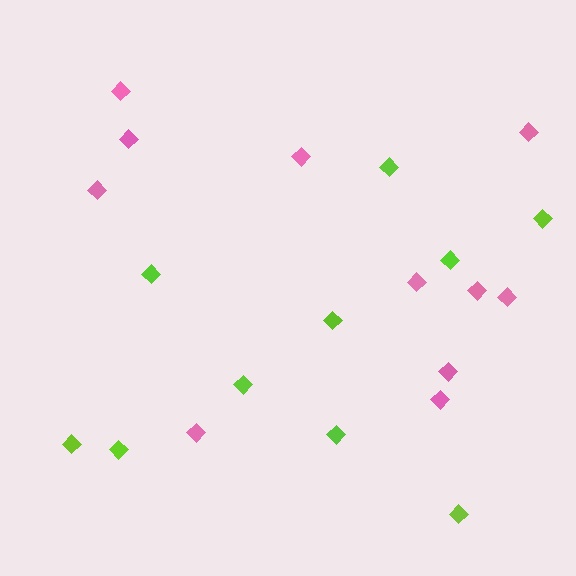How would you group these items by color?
There are 2 groups: one group of lime diamonds (10) and one group of pink diamonds (11).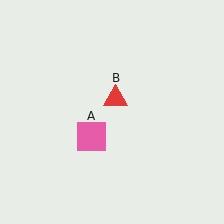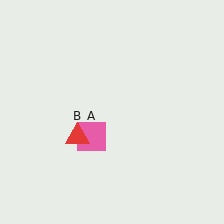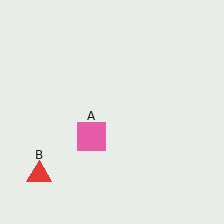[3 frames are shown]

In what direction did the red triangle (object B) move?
The red triangle (object B) moved down and to the left.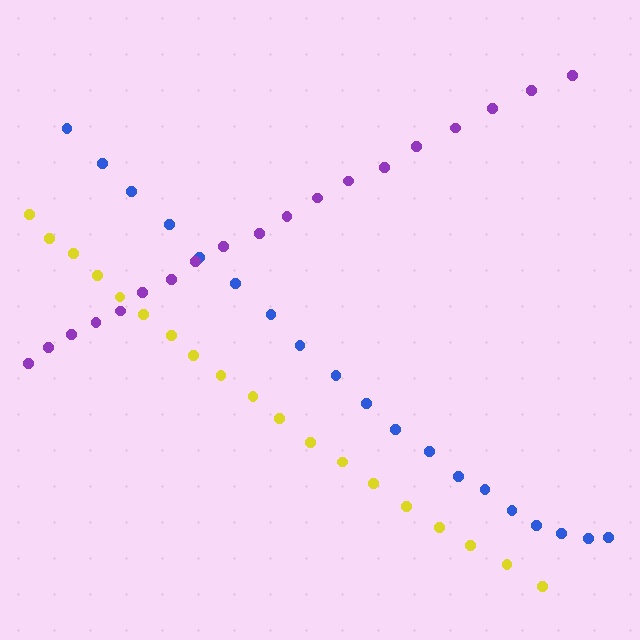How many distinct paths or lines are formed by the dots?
There are 3 distinct paths.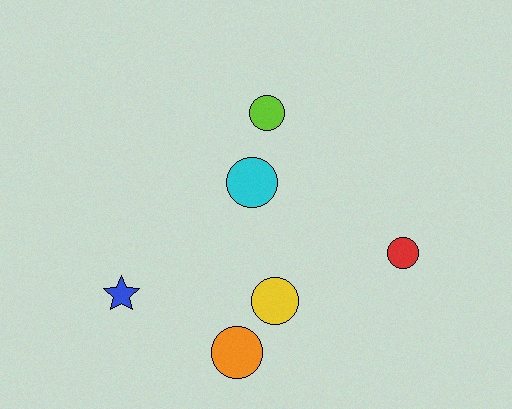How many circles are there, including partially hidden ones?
There are 5 circles.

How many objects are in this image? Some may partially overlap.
There are 6 objects.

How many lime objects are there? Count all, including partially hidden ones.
There is 1 lime object.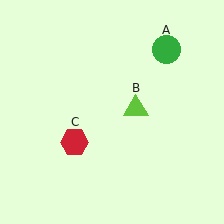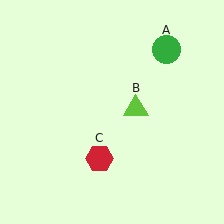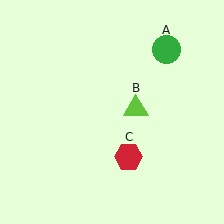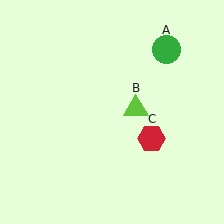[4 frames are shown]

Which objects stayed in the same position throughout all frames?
Green circle (object A) and lime triangle (object B) remained stationary.